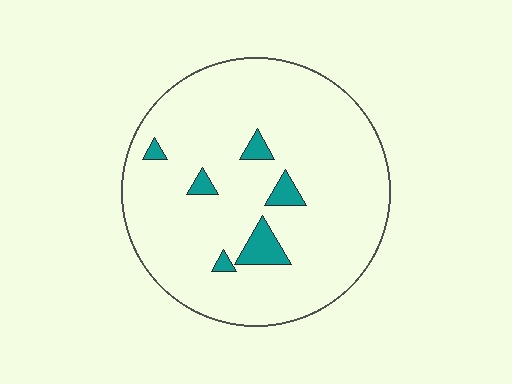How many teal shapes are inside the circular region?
6.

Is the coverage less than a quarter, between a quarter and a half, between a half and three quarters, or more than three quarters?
Less than a quarter.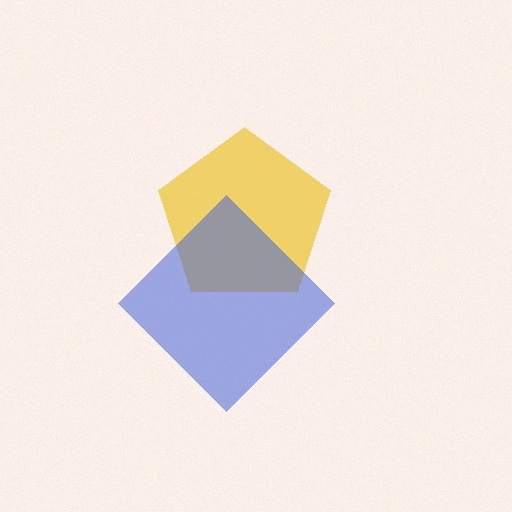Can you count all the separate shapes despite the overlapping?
Yes, there are 2 separate shapes.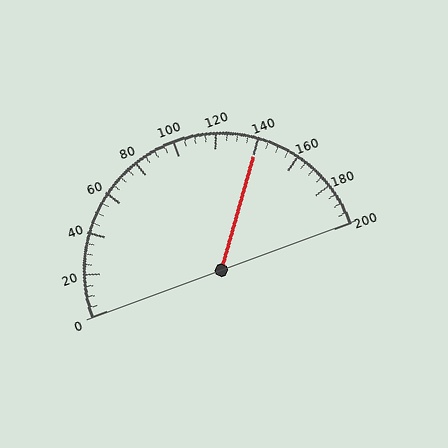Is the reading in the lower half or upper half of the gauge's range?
The reading is in the upper half of the range (0 to 200).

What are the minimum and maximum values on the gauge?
The gauge ranges from 0 to 200.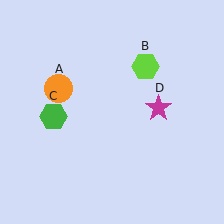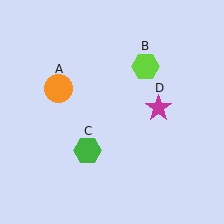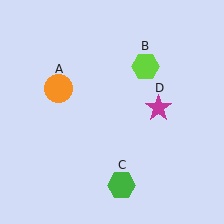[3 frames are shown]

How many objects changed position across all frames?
1 object changed position: green hexagon (object C).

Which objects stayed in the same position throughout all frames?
Orange circle (object A) and lime hexagon (object B) and magenta star (object D) remained stationary.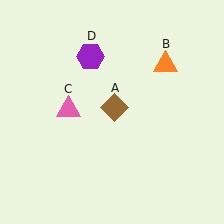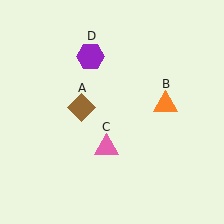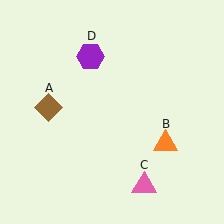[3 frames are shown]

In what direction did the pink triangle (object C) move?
The pink triangle (object C) moved down and to the right.